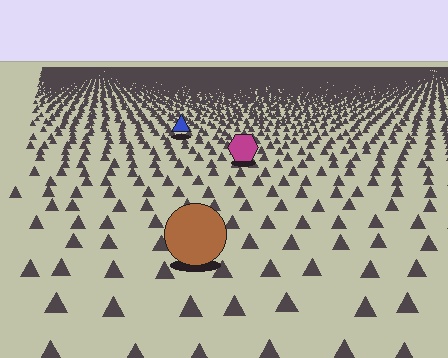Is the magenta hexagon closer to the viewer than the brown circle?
No. The brown circle is closer — you can tell from the texture gradient: the ground texture is coarser near it.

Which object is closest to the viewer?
The brown circle is closest. The texture marks near it are larger and more spread out.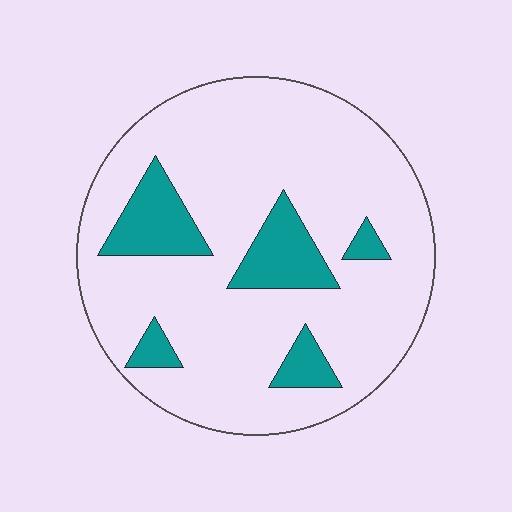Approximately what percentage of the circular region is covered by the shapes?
Approximately 15%.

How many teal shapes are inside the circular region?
5.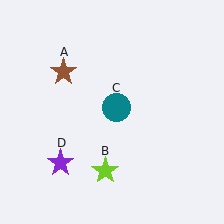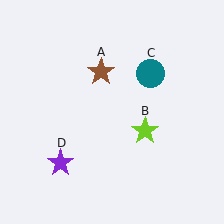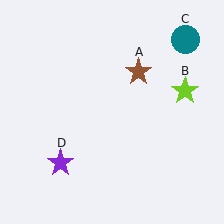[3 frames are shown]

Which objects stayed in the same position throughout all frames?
Purple star (object D) remained stationary.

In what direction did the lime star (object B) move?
The lime star (object B) moved up and to the right.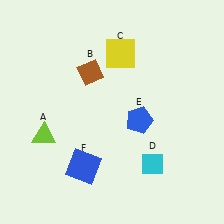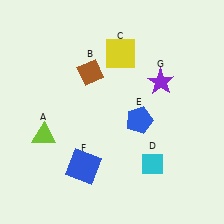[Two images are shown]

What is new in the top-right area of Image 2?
A purple star (G) was added in the top-right area of Image 2.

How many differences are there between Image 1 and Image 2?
There is 1 difference between the two images.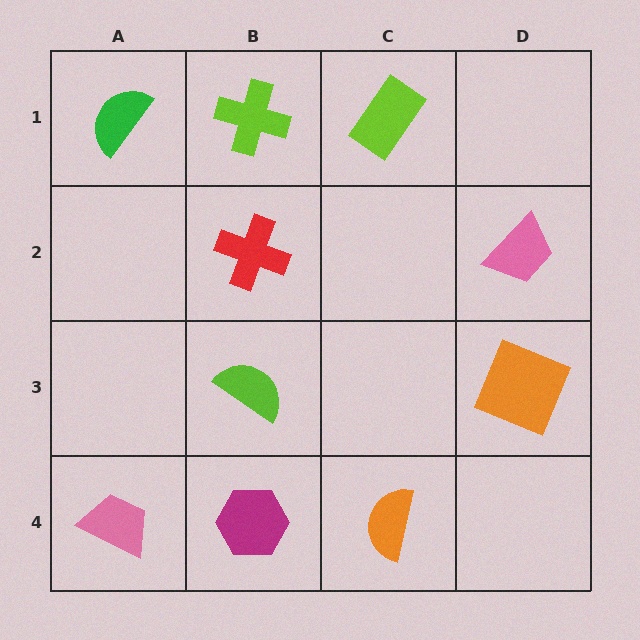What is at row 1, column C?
A lime rectangle.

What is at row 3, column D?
An orange square.